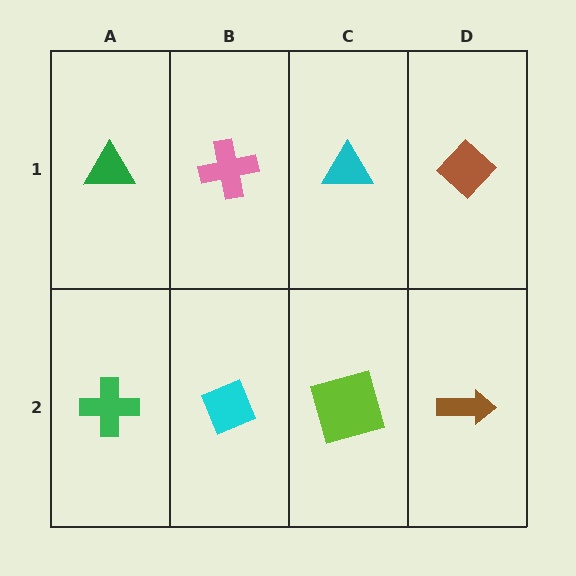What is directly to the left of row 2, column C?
A cyan diamond.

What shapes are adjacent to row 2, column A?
A green triangle (row 1, column A), a cyan diamond (row 2, column B).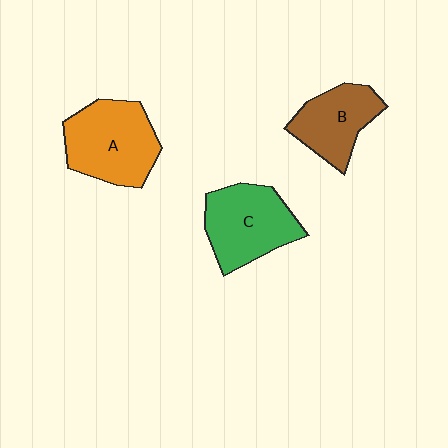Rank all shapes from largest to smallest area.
From largest to smallest: A (orange), C (green), B (brown).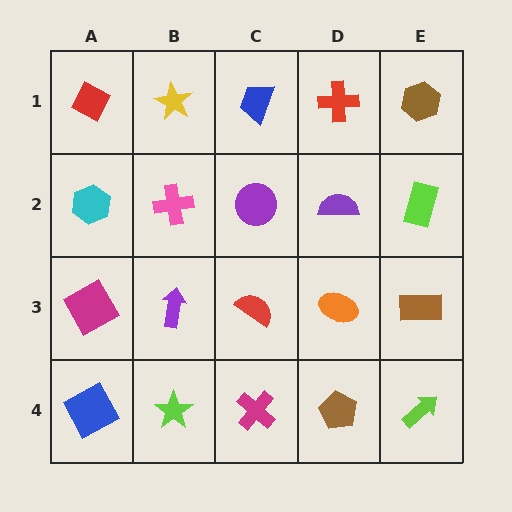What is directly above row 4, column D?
An orange ellipse.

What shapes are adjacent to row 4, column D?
An orange ellipse (row 3, column D), a magenta cross (row 4, column C), a lime arrow (row 4, column E).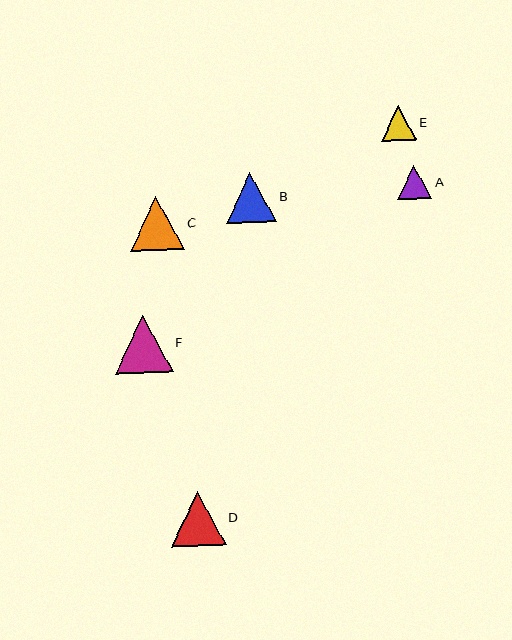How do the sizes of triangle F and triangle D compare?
Triangle F and triangle D are approximately the same size.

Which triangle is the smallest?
Triangle A is the smallest with a size of approximately 34 pixels.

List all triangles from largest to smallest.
From largest to smallest: F, D, C, B, E, A.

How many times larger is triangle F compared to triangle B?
Triangle F is approximately 1.2 times the size of triangle B.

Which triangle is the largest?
Triangle F is the largest with a size of approximately 58 pixels.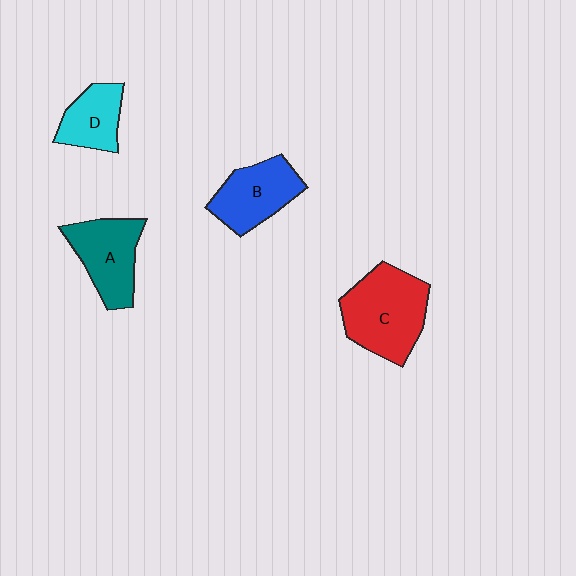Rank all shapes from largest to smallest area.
From largest to smallest: C (red), A (teal), B (blue), D (cyan).